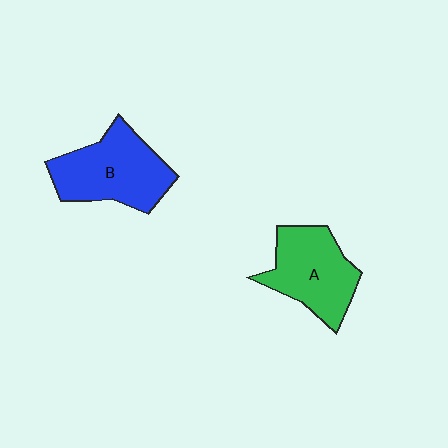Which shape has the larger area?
Shape B (blue).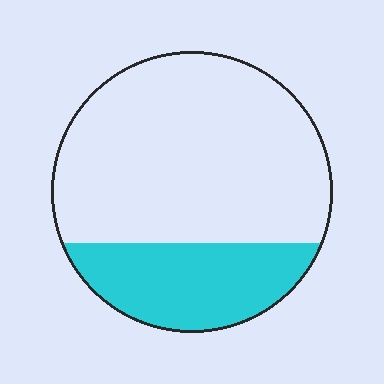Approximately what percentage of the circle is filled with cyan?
Approximately 25%.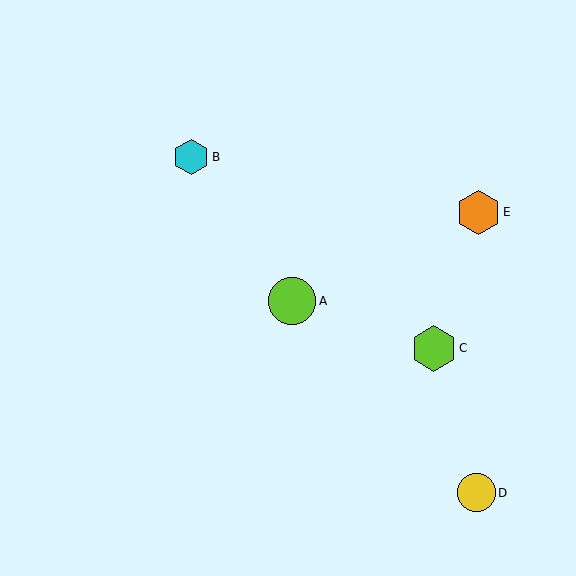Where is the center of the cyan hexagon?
The center of the cyan hexagon is at (191, 157).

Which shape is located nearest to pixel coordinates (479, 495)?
The yellow circle (labeled D) at (476, 493) is nearest to that location.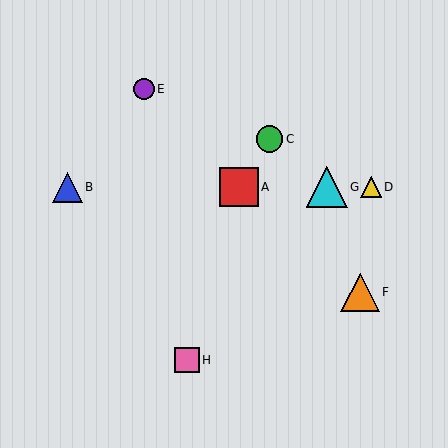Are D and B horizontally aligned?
Yes, both are at y≈187.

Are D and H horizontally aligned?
No, D is at y≈187 and H is at y≈360.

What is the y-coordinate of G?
Object G is at y≈187.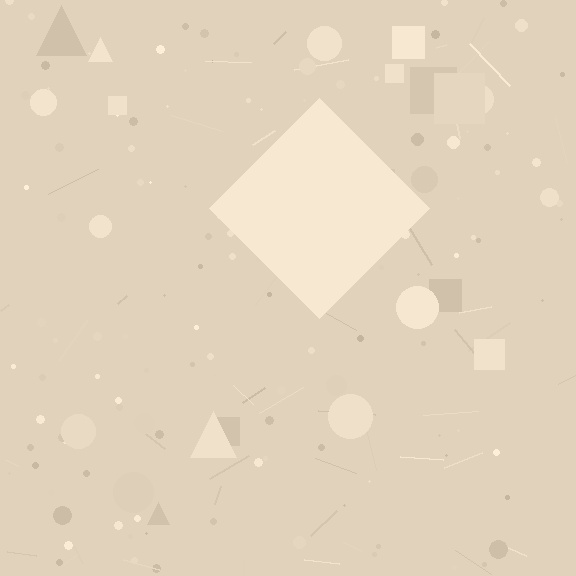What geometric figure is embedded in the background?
A diamond is embedded in the background.